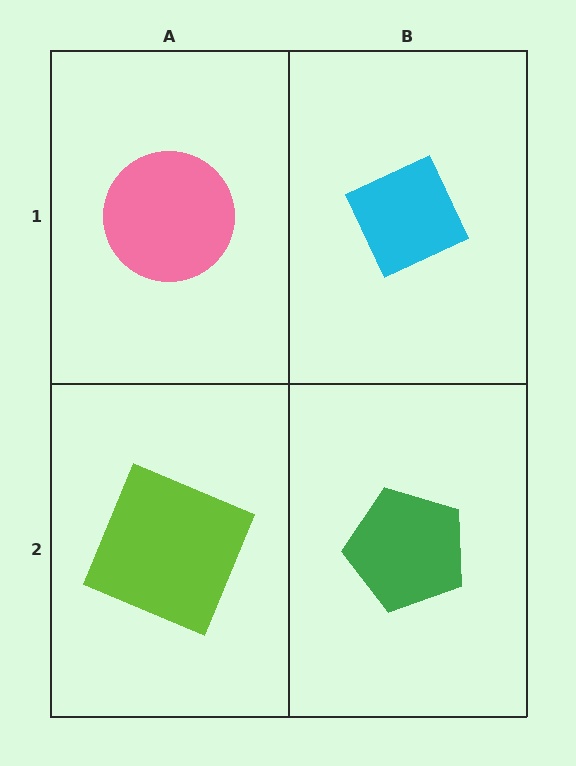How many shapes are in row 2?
2 shapes.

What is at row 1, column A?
A pink circle.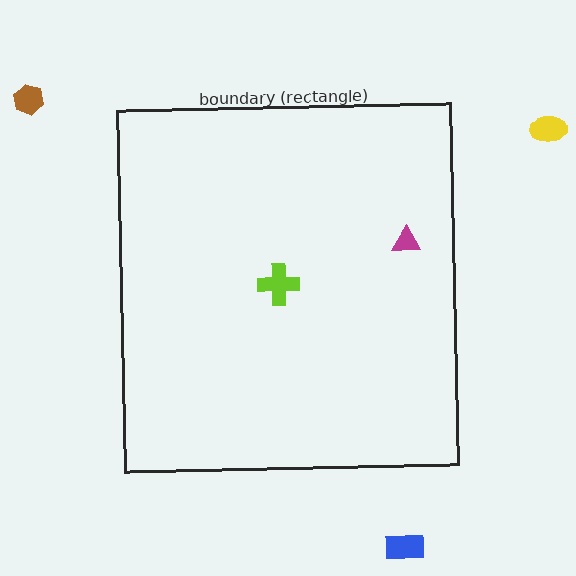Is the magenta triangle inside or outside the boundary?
Inside.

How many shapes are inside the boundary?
2 inside, 3 outside.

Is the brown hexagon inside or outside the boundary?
Outside.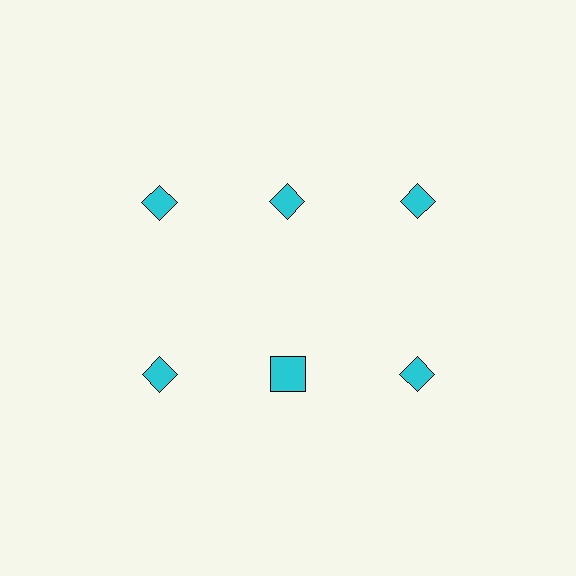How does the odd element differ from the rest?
It has a different shape: square instead of diamond.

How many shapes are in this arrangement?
There are 6 shapes arranged in a grid pattern.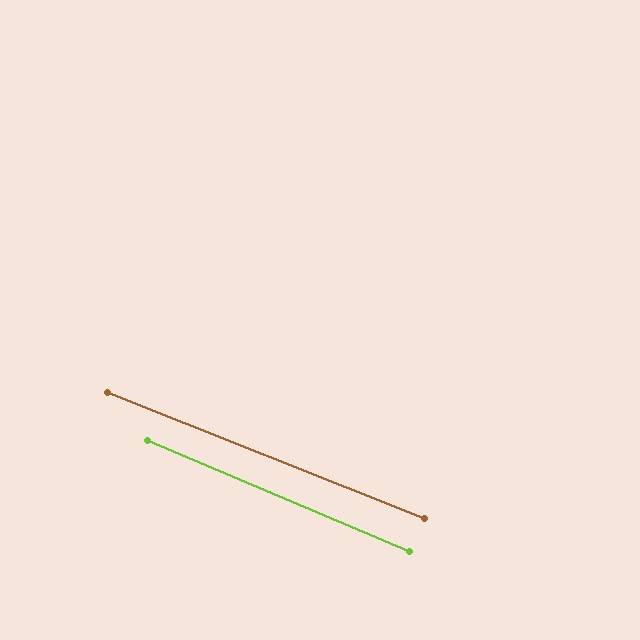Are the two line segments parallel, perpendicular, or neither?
Parallel — their directions differ by only 1.3°.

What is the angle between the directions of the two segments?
Approximately 1 degree.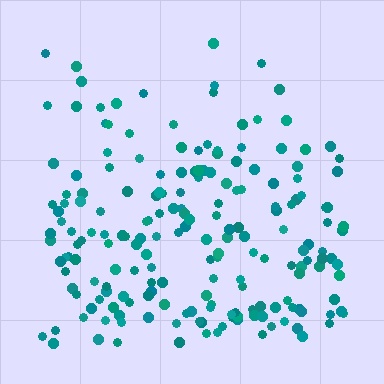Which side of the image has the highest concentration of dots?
The bottom.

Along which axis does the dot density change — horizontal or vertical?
Vertical.